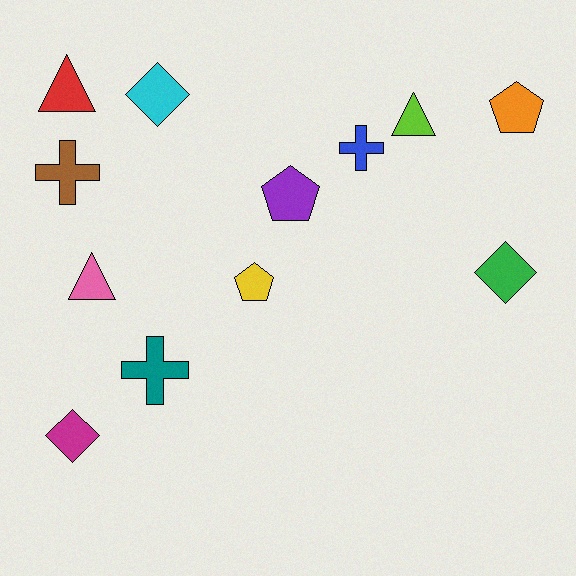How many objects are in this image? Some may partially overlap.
There are 12 objects.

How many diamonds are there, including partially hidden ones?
There are 3 diamonds.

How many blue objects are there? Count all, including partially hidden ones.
There is 1 blue object.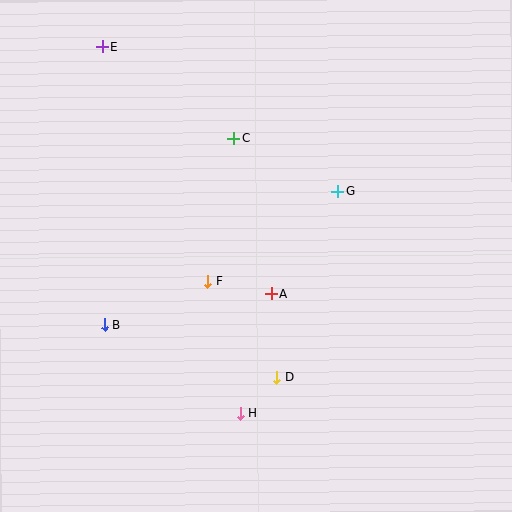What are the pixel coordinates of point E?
Point E is at (102, 47).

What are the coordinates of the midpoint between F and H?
The midpoint between F and H is at (224, 347).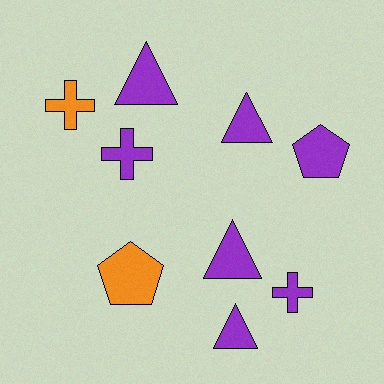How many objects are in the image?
There are 9 objects.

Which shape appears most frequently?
Triangle, with 4 objects.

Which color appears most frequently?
Purple, with 7 objects.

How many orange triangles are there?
There are no orange triangles.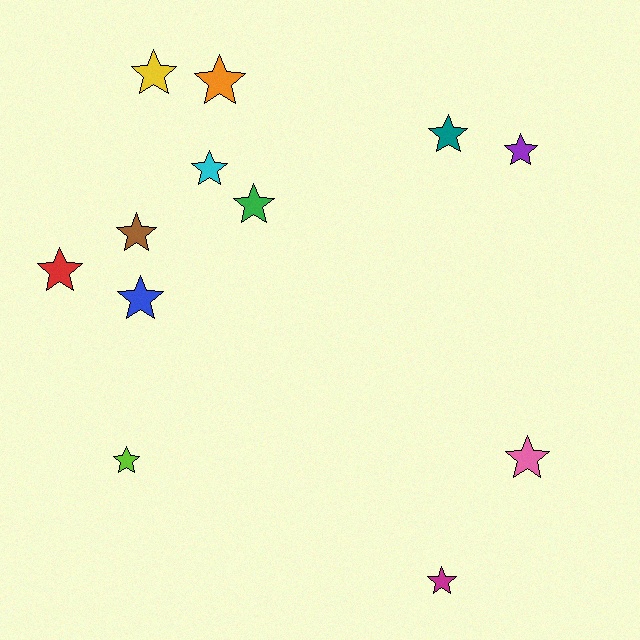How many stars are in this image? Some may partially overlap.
There are 12 stars.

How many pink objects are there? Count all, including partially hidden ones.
There is 1 pink object.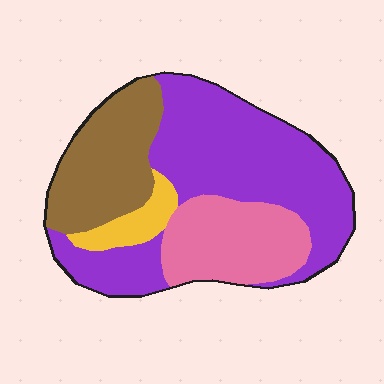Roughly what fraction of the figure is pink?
Pink takes up about one fifth (1/5) of the figure.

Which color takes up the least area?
Yellow, at roughly 5%.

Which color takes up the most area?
Purple, at roughly 50%.